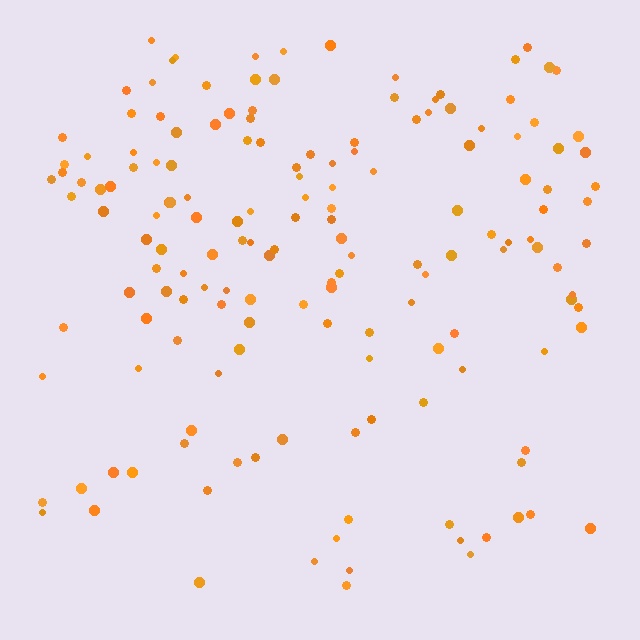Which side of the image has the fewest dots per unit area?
The bottom.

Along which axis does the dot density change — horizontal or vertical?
Vertical.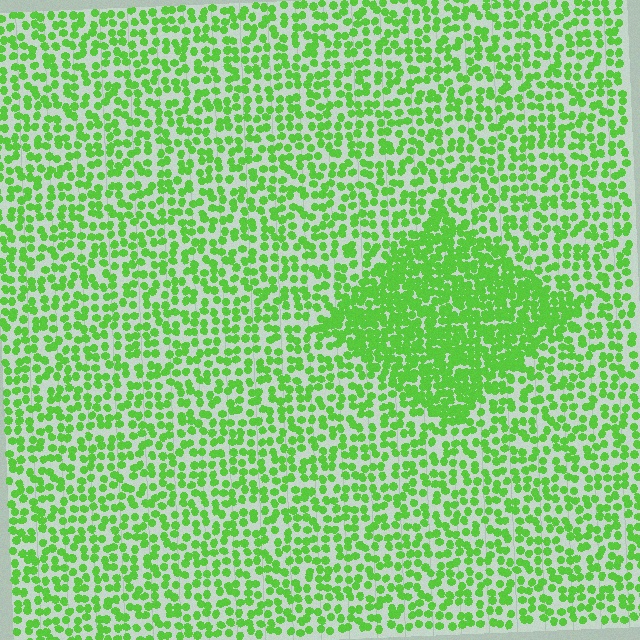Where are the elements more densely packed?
The elements are more densely packed inside the diamond boundary.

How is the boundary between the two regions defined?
The boundary is defined by a change in element density (approximately 2.0x ratio). All elements are the same color, size, and shape.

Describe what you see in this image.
The image contains small lime elements arranged at two different densities. A diamond-shaped region is visible where the elements are more densely packed than the surrounding area.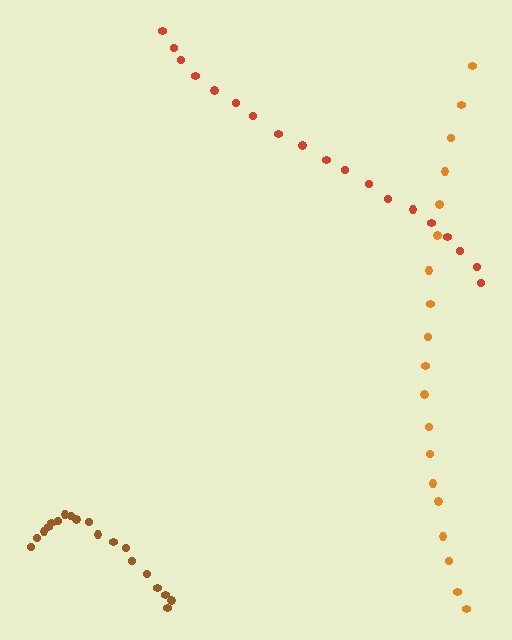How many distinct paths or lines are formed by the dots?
There are 3 distinct paths.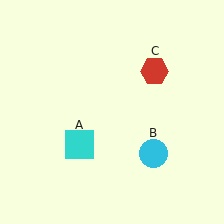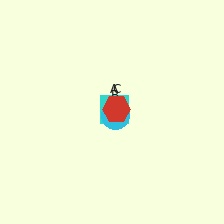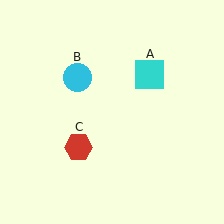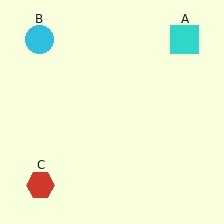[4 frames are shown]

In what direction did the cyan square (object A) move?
The cyan square (object A) moved up and to the right.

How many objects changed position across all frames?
3 objects changed position: cyan square (object A), cyan circle (object B), red hexagon (object C).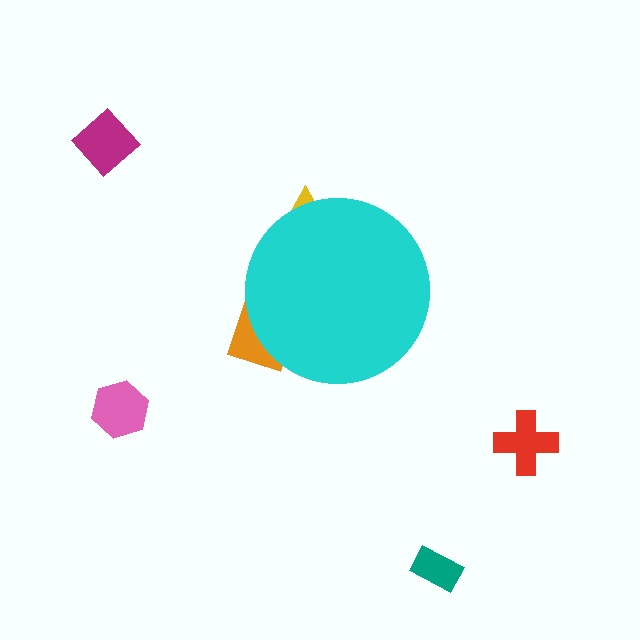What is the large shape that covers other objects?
A cyan circle.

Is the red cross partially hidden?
No, the red cross is fully visible.